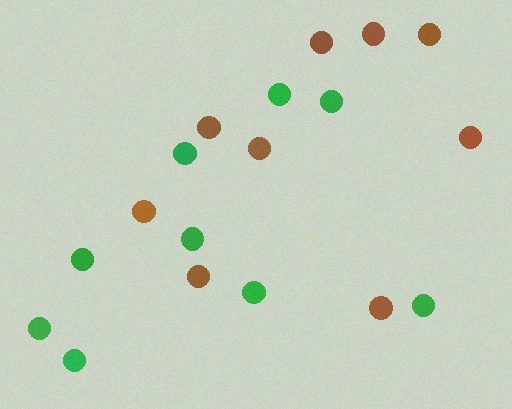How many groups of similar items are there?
There are 2 groups: one group of green circles (9) and one group of brown circles (9).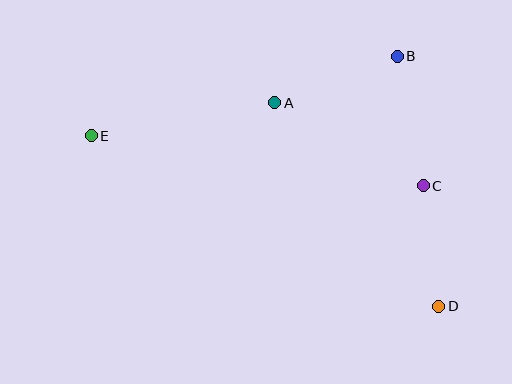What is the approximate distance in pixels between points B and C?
The distance between B and C is approximately 132 pixels.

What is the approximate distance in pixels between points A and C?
The distance between A and C is approximately 170 pixels.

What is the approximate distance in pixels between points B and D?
The distance between B and D is approximately 253 pixels.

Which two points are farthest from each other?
Points D and E are farthest from each other.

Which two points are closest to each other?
Points C and D are closest to each other.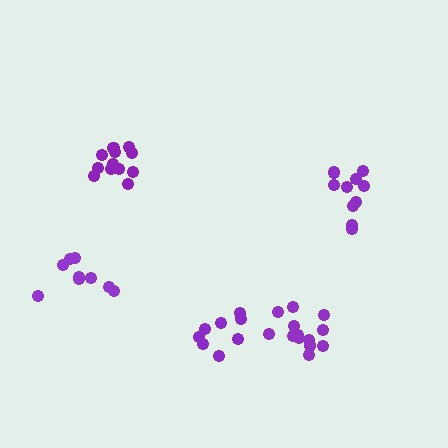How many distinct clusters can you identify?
There are 5 distinct clusters.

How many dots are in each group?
Group 1: 10 dots, Group 2: 8 dots, Group 3: 13 dots, Group 4: 9 dots, Group 5: 13 dots (53 total).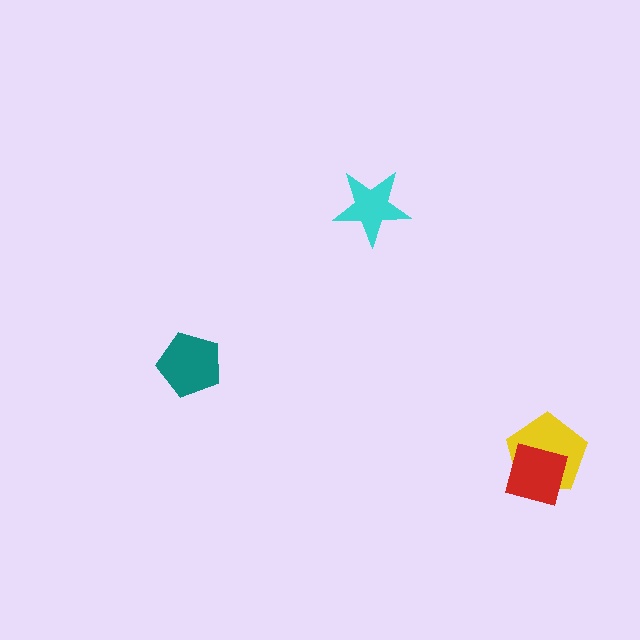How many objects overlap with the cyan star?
0 objects overlap with the cyan star.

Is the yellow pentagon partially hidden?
Yes, it is partially covered by another shape.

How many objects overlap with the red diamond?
1 object overlaps with the red diamond.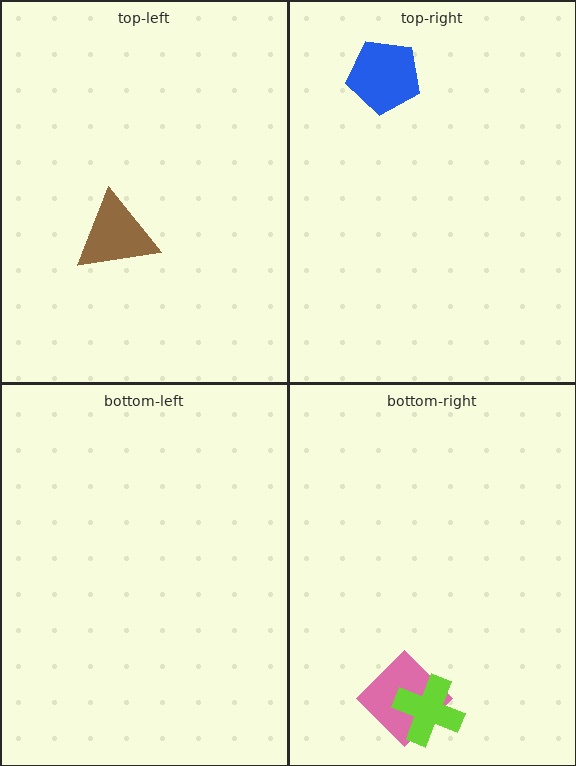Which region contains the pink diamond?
The bottom-right region.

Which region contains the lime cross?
The bottom-right region.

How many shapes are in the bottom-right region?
2.